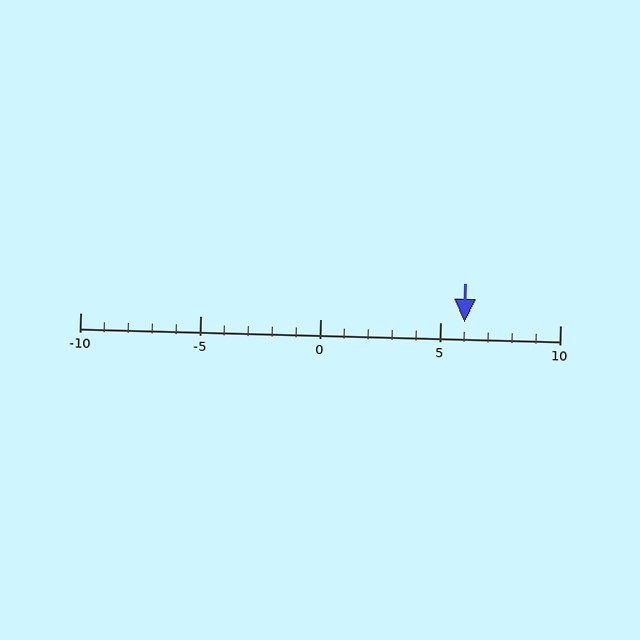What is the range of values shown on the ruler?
The ruler shows values from -10 to 10.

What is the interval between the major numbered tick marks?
The major tick marks are spaced 5 units apart.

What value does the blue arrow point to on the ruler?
The blue arrow points to approximately 6.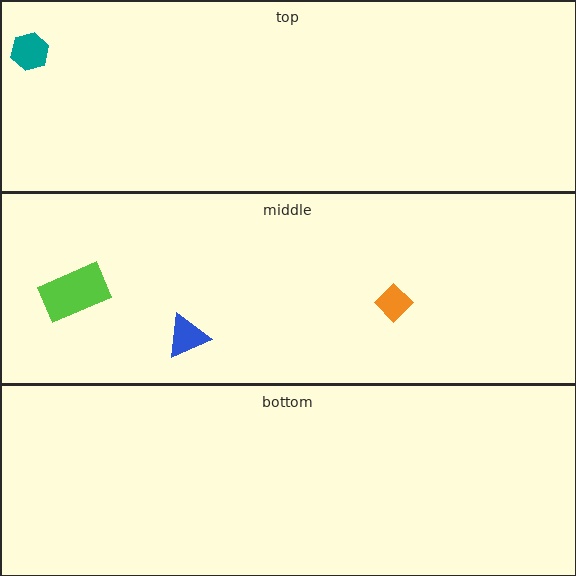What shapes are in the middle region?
The blue triangle, the lime rectangle, the orange diamond.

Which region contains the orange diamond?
The middle region.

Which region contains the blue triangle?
The middle region.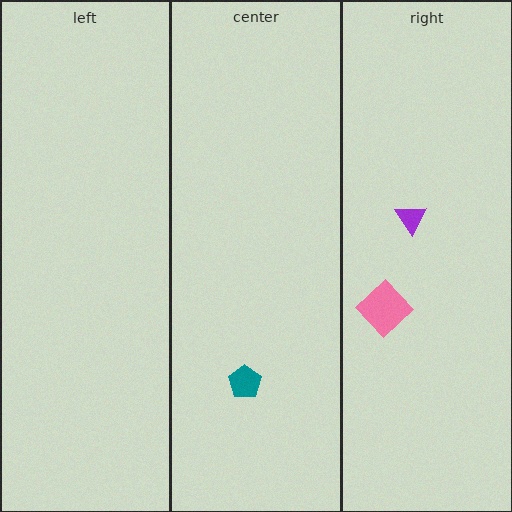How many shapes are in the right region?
2.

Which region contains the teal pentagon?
The center region.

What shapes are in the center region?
The teal pentagon.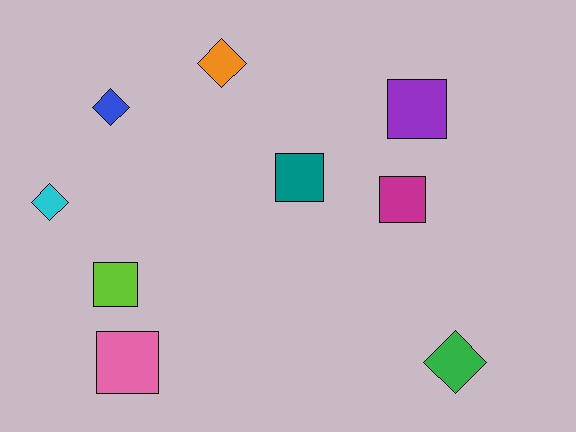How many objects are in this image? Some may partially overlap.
There are 9 objects.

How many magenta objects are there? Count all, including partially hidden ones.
There is 1 magenta object.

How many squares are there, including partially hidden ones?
There are 5 squares.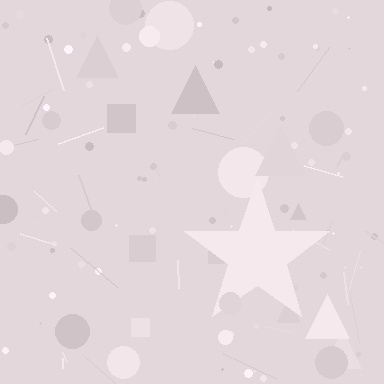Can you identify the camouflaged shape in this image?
The camouflaged shape is a star.